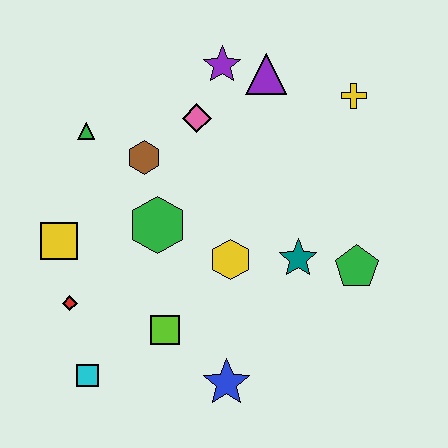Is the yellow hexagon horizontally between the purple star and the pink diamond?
No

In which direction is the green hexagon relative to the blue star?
The green hexagon is above the blue star.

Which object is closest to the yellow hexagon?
The teal star is closest to the yellow hexagon.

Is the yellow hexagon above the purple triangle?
No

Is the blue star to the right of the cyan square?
Yes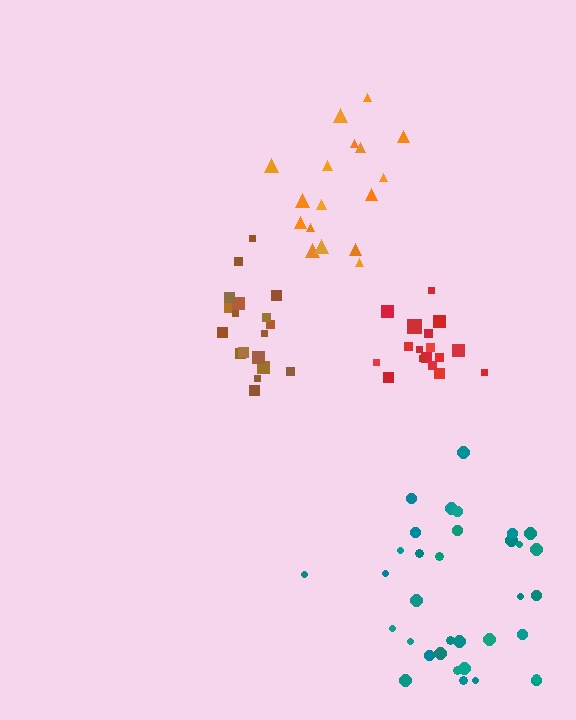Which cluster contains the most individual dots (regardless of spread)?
Teal (35).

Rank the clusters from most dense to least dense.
red, brown, teal, orange.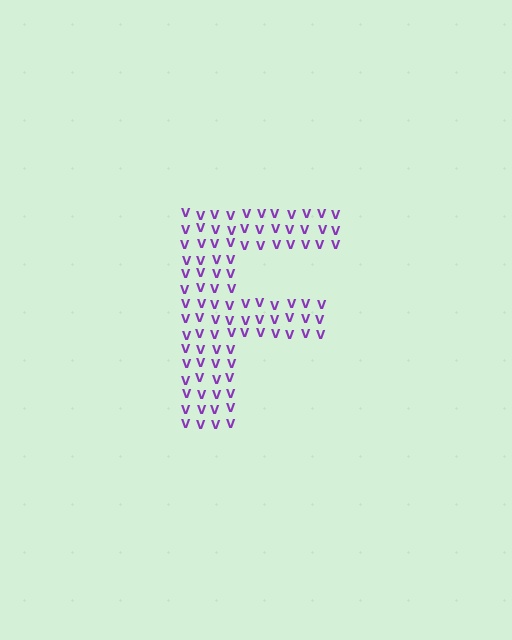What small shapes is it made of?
It is made of small letter V's.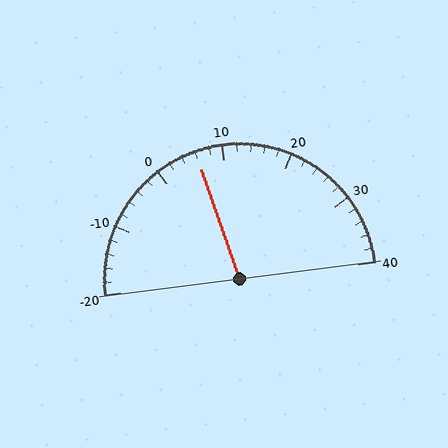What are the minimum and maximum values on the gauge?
The gauge ranges from -20 to 40.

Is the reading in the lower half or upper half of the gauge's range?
The reading is in the lower half of the range (-20 to 40).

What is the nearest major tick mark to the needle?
The nearest major tick mark is 10.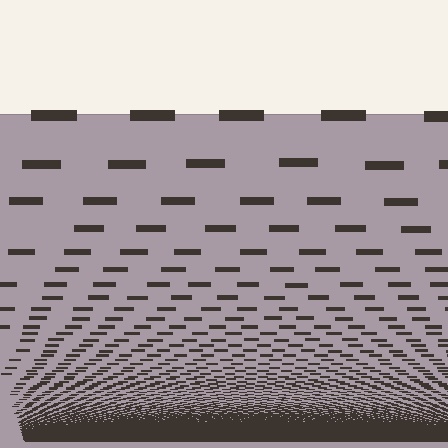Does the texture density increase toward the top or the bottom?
Density increases toward the bottom.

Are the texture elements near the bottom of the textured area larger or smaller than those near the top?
Smaller. The gradient is inverted — elements near the bottom are smaller and denser.